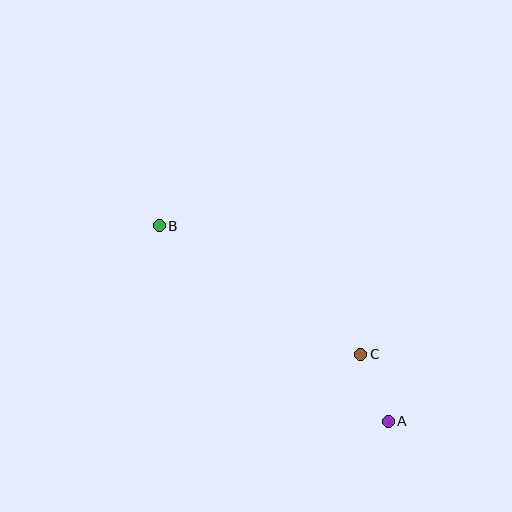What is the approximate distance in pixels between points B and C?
The distance between B and C is approximately 239 pixels.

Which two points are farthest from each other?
Points A and B are farthest from each other.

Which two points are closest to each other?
Points A and C are closest to each other.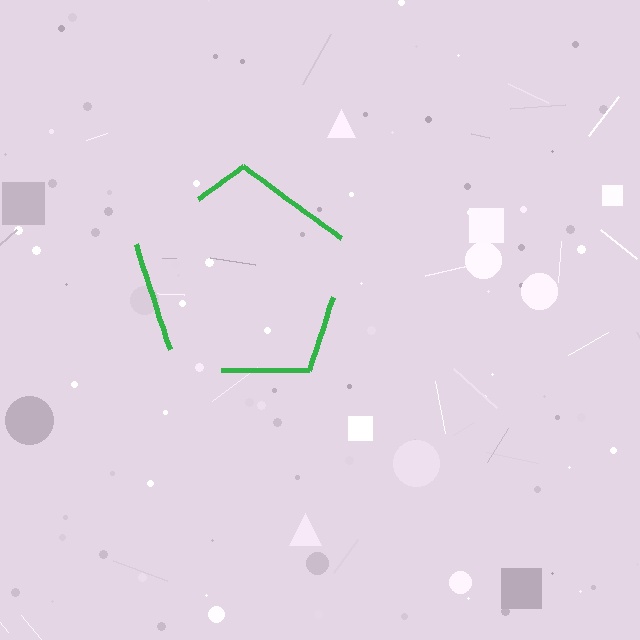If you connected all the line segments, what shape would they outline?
They would outline a pentagon.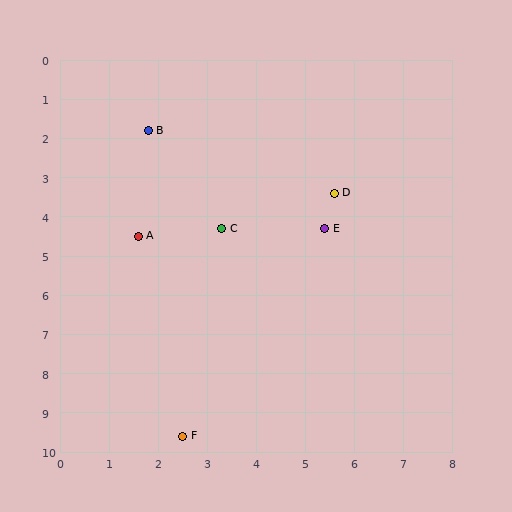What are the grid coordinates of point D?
Point D is at approximately (5.6, 3.4).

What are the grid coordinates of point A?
Point A is at approximately (1.6, 4.5).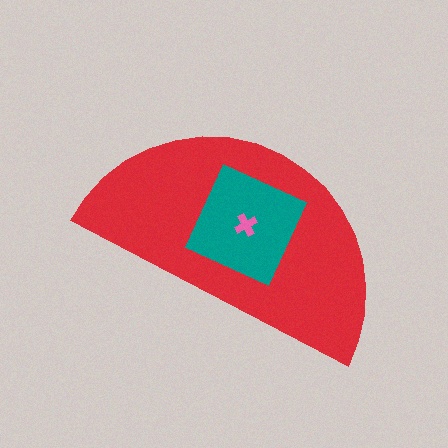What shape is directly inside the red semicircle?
The teal square.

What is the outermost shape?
The red semicircle.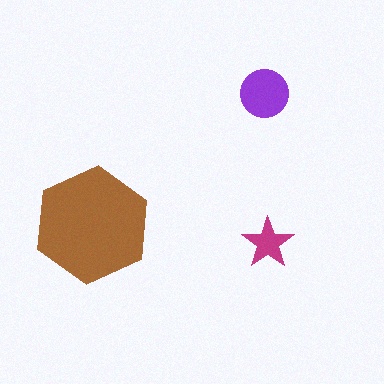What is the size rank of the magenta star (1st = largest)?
3rd.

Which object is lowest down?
The magenta star is bottommost.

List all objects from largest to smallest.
The brown hexagon, the purple circle, the magenta star.